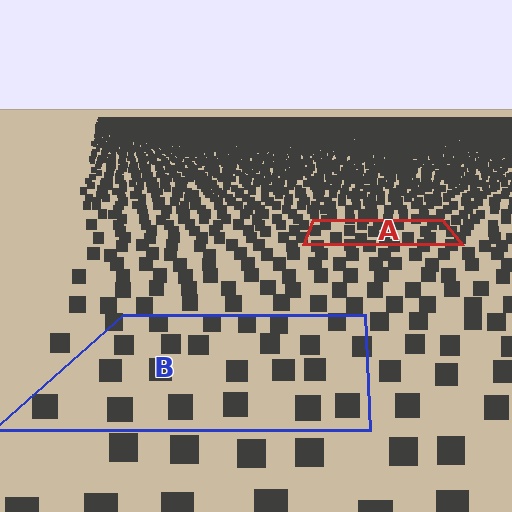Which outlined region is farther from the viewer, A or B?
Region A is farther from the viewer — the texture elements inside it appear smaller and more densely packed.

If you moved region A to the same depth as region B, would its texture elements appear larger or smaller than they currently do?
They would appear larger. At a closer depth, the same texture elements are projected at a bigger on-screen size.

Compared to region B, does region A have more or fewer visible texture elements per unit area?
Region A has more texture elements per unit area — they are packed more densely because it is farther away.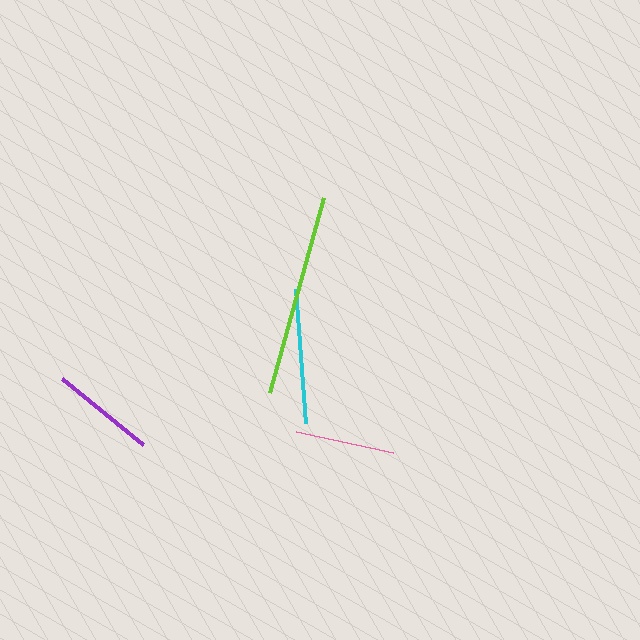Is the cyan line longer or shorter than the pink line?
The cyan line is longer than the pink line.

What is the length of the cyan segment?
The cyan segment is approximately 134 pixels long.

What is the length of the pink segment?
The pink segment is approximately 99 pixels long.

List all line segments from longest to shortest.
From longest to shortest: lime, cyan, purple, pink.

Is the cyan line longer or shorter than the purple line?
The cyan line is longer than the purple line.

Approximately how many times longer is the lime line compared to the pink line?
The lime line is approximately 2.0 times the length of the pink line.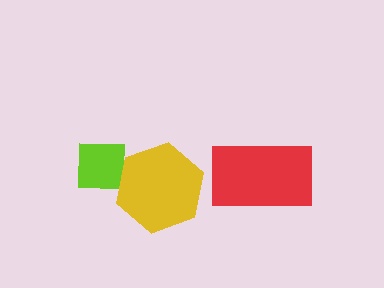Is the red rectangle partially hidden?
No, no other shape covers it.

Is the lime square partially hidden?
Yes, it is partially covered by another shape.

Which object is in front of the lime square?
The yellow hexagon is in front of the lime square.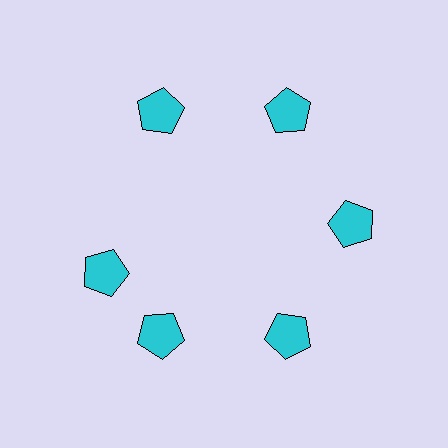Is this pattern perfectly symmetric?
No. The 6 cyan pentagons are arranged in a ring, but one element near the 9 o'clock position is rotated out of alignment along the ring, breaking the 6-fold rotational symmetry.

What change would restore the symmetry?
The symmetry would be restored by rotating it back into even spacing with its neighbors so that all 6 pentagons sit at equal angles and equal distance from the center.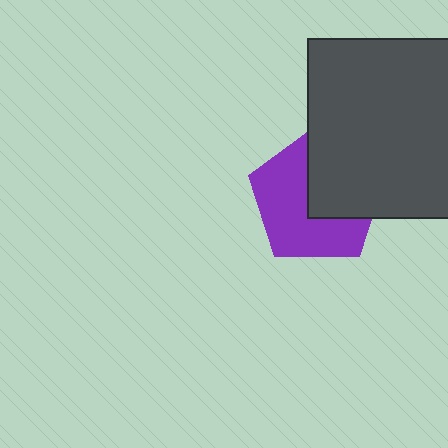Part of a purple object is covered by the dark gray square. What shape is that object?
It is a pentagon.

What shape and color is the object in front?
The object in front is a dark gray square.